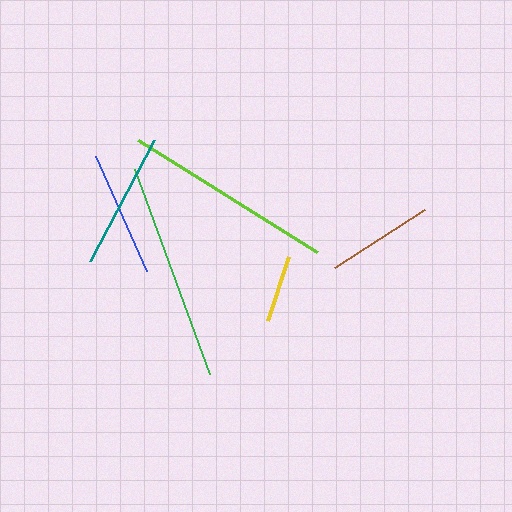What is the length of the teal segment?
The teal segment is approximately 137 pixels long.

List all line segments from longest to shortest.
From longest to shortest: green, lime, teal, blue, brown, yellow.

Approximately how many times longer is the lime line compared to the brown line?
The lime line is approximately 2.0 times the length of the brown line.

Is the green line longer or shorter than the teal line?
The green line is longer than the teal line.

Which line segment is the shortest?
The yellow line is the shortest at approximately 67 pixels.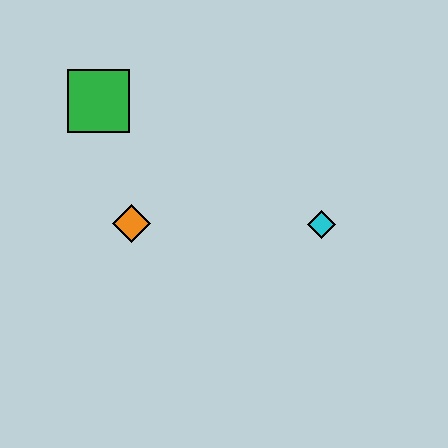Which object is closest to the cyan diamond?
The orange diamond is closest to the cyan diamond.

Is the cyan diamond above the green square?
No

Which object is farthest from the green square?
The cyan diamond is farthest from the green square.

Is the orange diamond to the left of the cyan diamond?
Yes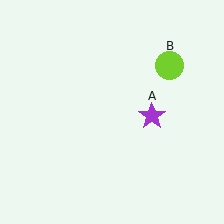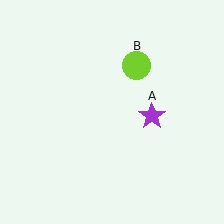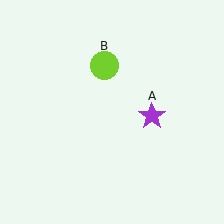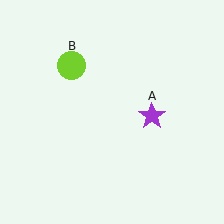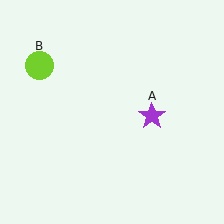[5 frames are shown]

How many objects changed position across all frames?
1 object changed position: lime circle (object B).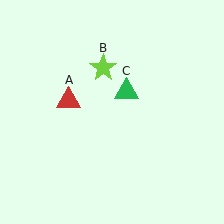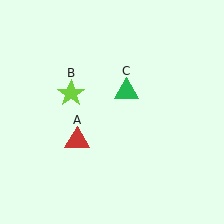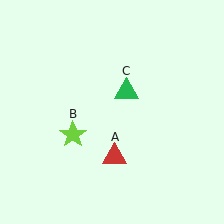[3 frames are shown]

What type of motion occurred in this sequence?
The red triangle (object A), lime star (object B) rotated counterclockwise around the center of the scene.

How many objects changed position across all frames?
2 objects changed position: red triangle (object A), lime star (object B).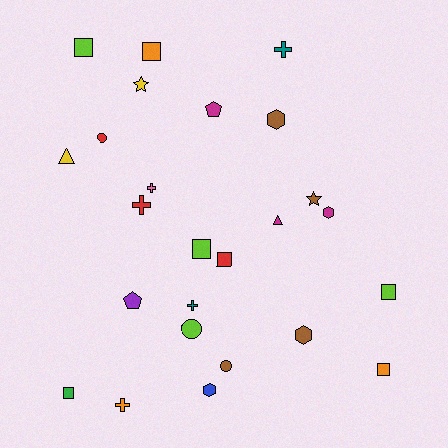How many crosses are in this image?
There are 5 crosses.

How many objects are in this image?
There are 25 objects.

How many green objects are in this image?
There is 1 green object.